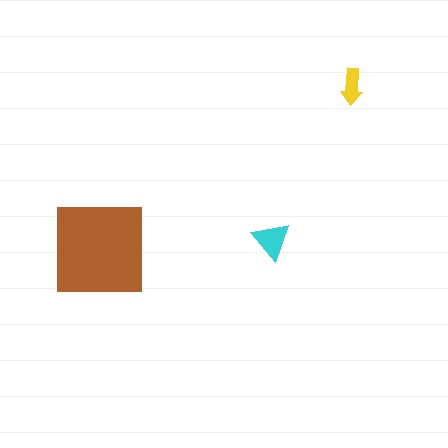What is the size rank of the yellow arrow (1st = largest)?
3rd.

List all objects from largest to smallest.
The brown square, the cyan triangle, the yellow arrow.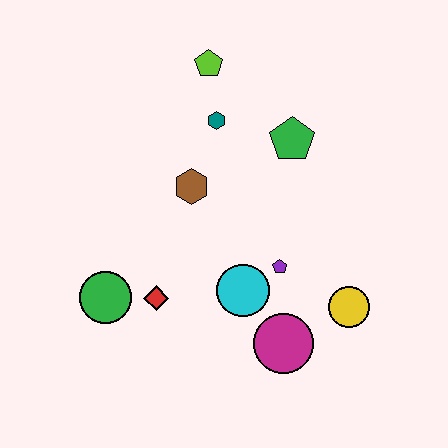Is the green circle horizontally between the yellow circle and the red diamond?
No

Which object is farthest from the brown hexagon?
The yellow circle is farthest from the brown hexagon.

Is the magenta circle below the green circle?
Yes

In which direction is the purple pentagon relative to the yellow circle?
The purple pentagon is to the left of the yellow circle.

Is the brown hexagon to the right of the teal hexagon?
No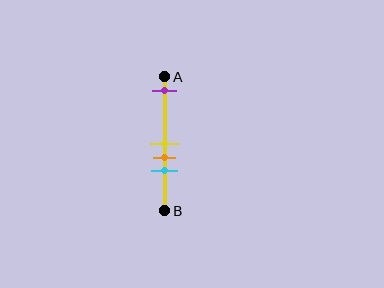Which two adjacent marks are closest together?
The yellow and orange marks are the closest adjacent pair.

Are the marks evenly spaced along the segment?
No, the marks are not evenly spaced.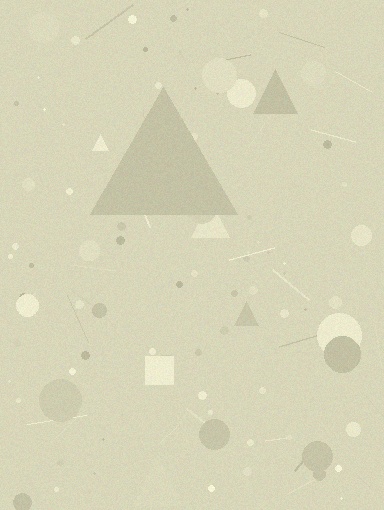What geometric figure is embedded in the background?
A triangle is embedded in the background.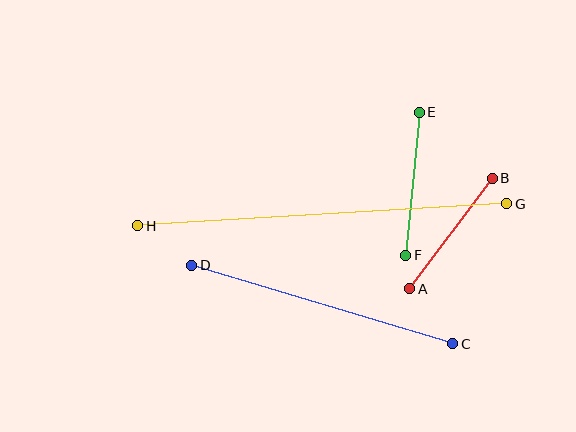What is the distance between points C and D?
The distance is approximately 273 pixels.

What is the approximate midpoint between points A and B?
The midpoint is at approximately (451, 234) pixels.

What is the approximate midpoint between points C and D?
The midpoint is at approximately (322, 304) pixels.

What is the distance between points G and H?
The distance is approximately 369 pixels.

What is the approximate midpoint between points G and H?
The midpoint is at approximately (322, 215) pixels.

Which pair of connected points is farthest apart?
Points G and H are farthest apart.